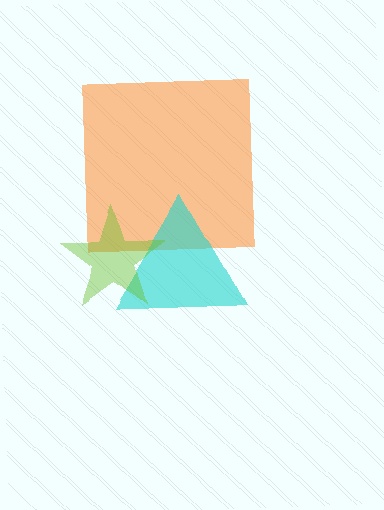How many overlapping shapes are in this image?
There are 3 overlapping shapes in the image.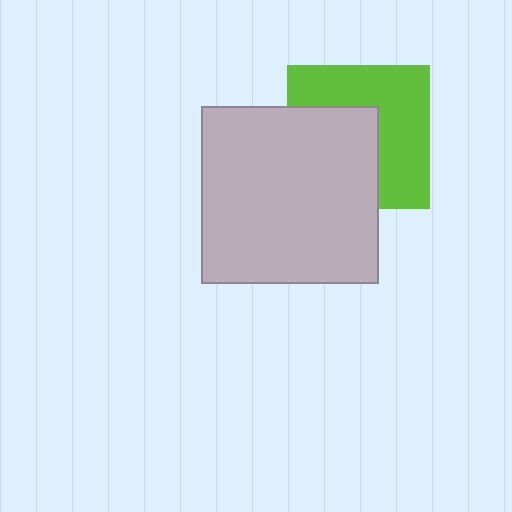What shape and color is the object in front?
The object in front is a light gray square.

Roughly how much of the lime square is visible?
About half of it is visible (roughly 53%).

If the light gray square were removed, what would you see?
You would see the complete lime square.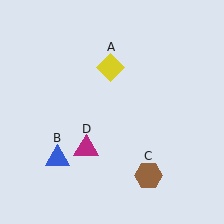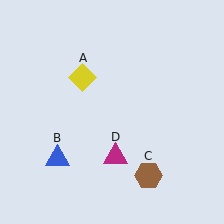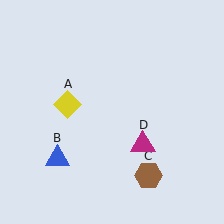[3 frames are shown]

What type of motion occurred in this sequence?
The yellow diamond (object A), magenta triangle (object D) rotated counterclockwise around the center of the scene.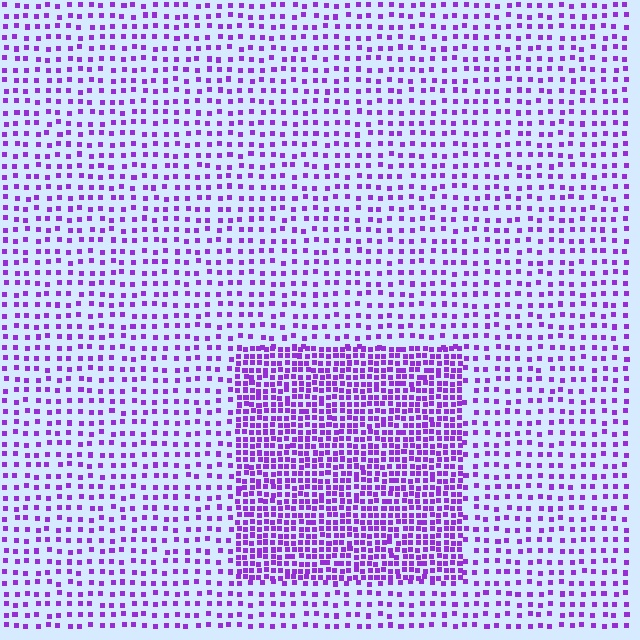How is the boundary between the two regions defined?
The boundary is defined by a change in element density (approximately 2.4x ratio). All elements are the same color, size, and shape.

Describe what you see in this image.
The image contains small purple elements arranged at two different densities. A rectangle-shaped region is visible where the elements are more densely packed than the surrounding area.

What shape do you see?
I see a rectangle.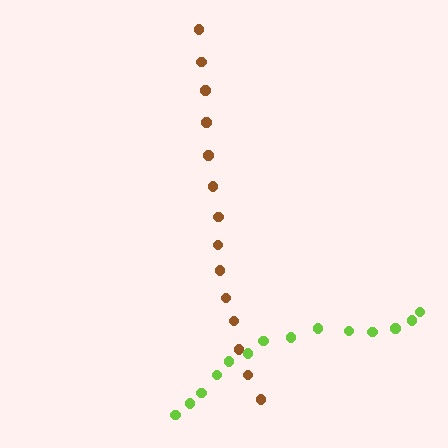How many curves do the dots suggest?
There are 2 distinct paths.